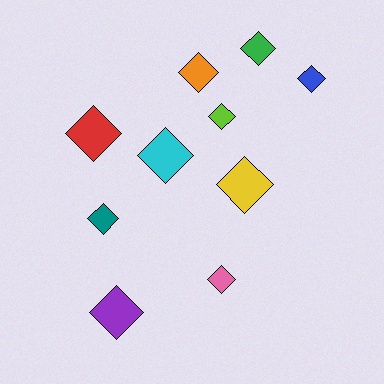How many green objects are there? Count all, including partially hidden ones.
There is 1 green object.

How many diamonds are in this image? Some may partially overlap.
There are 10 diamonds.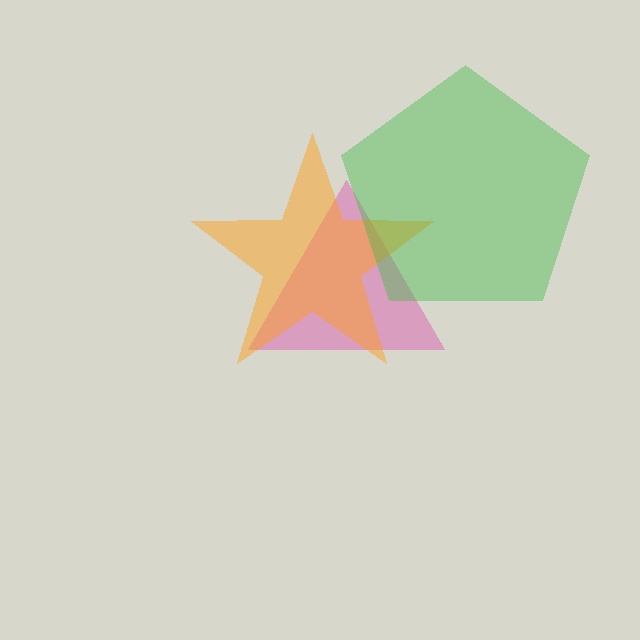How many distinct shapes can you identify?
There are 3 distinct shapes: a pink triangle, an orange star, a green pentagon.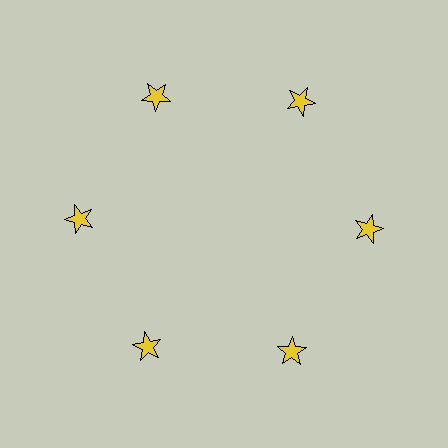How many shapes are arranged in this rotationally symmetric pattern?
There are 6 shapes, arranged in 6 groups of 1.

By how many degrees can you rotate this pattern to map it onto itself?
The pattern maps onto itself every 60 degrees of rotation.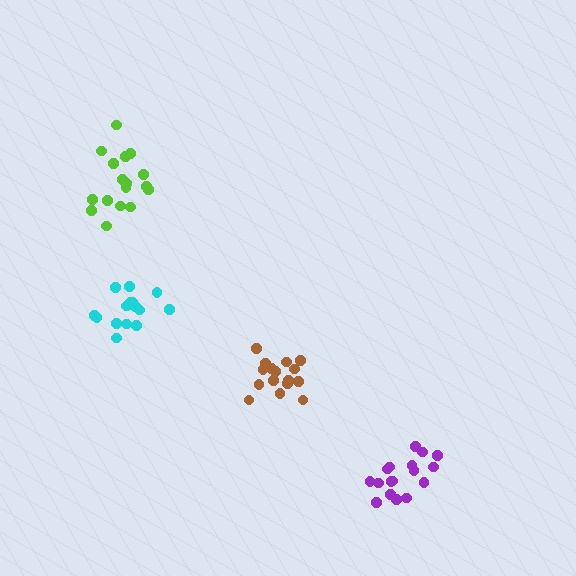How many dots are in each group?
Group 1: 16 dots, Group 2: 17 dots, Group 3: 17 dots, Group 4: 16 dots (66 total).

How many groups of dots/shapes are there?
There are 4 groups.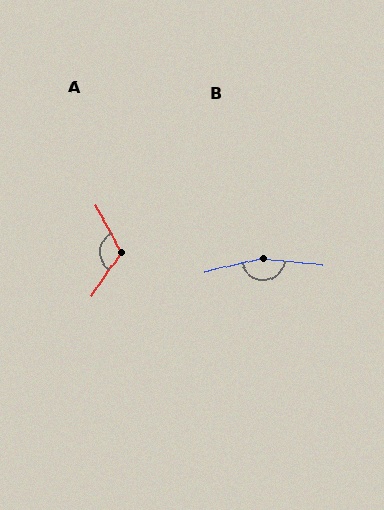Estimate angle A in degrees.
Approximately 117 degrees.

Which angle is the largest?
B, at approximately 161 degrees.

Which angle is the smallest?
A, at approximately 117 degrees.